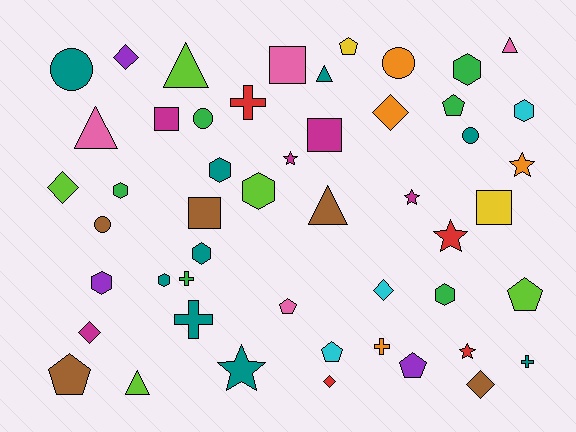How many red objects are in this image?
There are 4 red objects.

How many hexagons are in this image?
There are 9 hexagons.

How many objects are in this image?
There are 50 objects.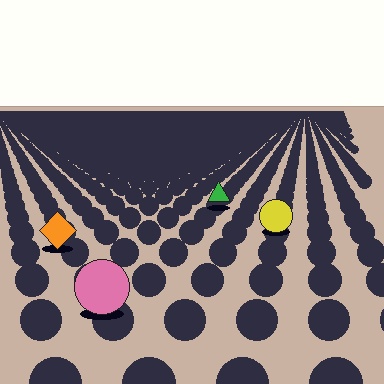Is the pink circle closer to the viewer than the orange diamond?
Yes. The pink circle is closer — you can tell from the texture gradient: the ground texture is coarser near it.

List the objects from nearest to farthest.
From nearest to farthest: the pink circle, the orange diamond, the yellow circle, the green triangle.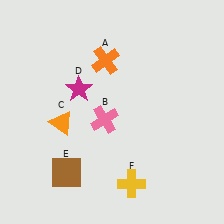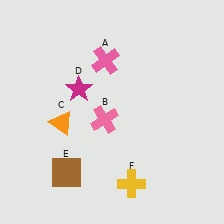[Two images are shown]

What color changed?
The cross (A) changed from orange in Image 1 to pink in Image 2.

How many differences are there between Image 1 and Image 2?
There is 1 difference between the two images.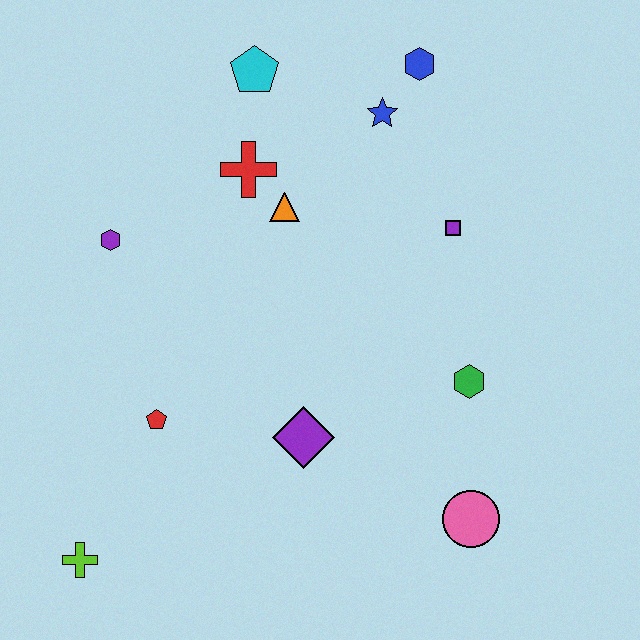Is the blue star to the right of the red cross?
Yes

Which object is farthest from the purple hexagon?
The pink circle is farthest from the purple hexagon.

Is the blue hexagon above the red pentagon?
Yes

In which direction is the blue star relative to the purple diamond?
The blue star is above the purple diamond.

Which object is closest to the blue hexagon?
The blue star is closest to the blue hexagon.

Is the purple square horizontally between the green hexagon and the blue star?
Yes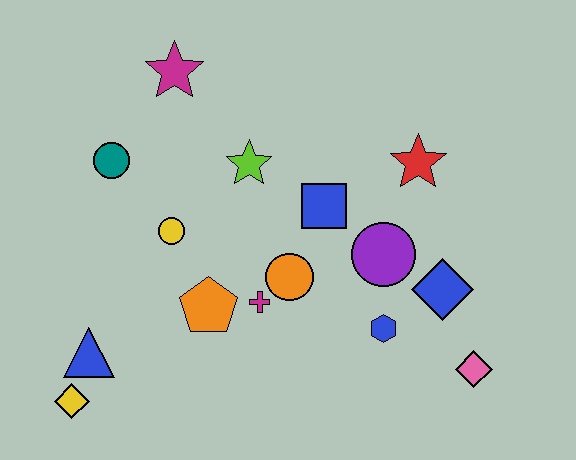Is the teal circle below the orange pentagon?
No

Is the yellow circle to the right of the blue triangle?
Yes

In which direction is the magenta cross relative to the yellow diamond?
The magenta cross is to the right of the yellow diamond.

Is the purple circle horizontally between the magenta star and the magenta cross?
No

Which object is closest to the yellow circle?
The orange pentagon is closest to the yellow circle.